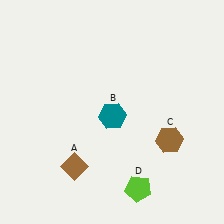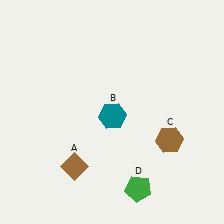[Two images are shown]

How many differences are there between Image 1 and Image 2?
There is 1 difference between the two images.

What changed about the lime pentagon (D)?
In Image 1, D is lime. In Image 2, it changed to green.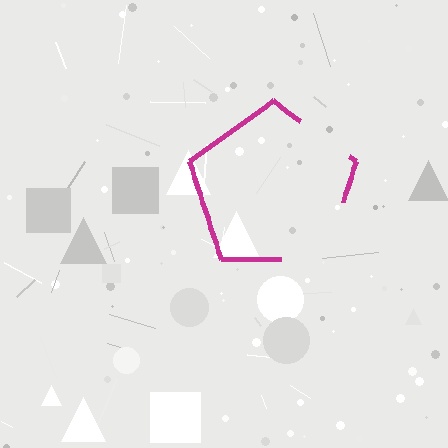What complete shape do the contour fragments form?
The contour fragments form a pentagon.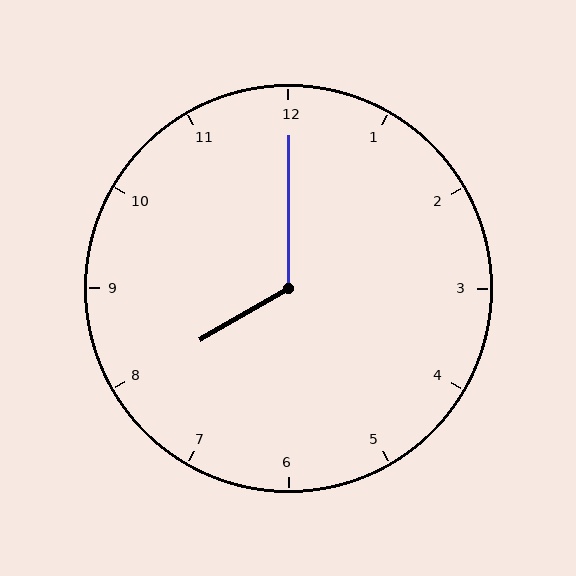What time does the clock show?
8:00.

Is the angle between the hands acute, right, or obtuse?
It is obtuse.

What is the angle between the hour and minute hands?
Approximately 120 degrees.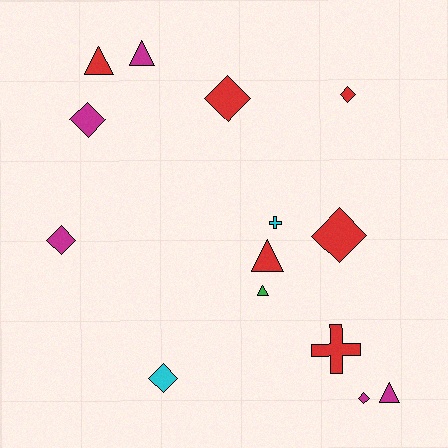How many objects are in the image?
There are 14 objects.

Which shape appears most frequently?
Diamond, with 7 objects.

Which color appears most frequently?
Red, with 6 objects.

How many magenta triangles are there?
There are 2 magenta triangles.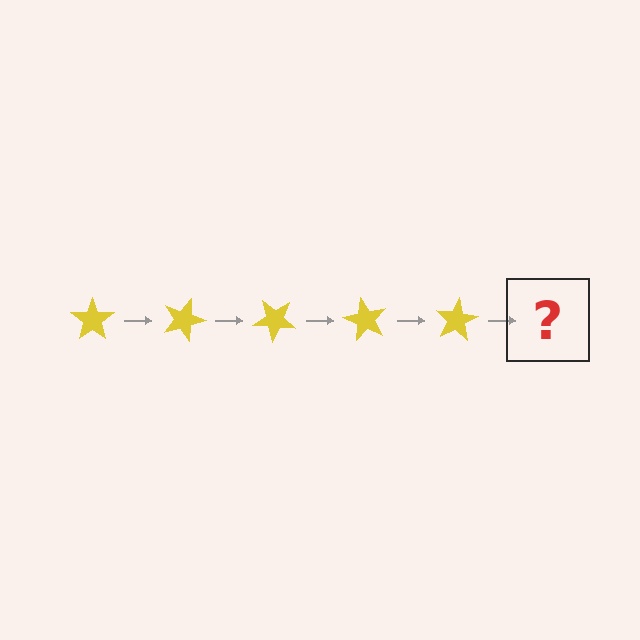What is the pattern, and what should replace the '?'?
The pattern is that the star rotates 20 degrees each step. The '?' should be a yellow star rotated 100 degrees.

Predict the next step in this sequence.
The next step is a yellow star rotated 100 degrees.